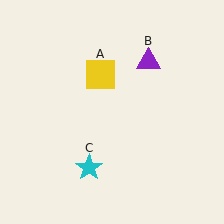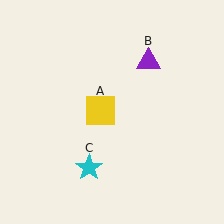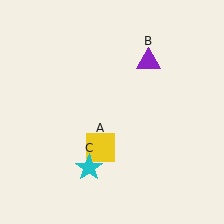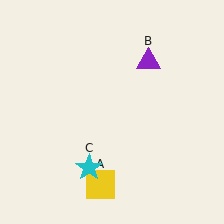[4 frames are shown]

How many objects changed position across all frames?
1 object changed position: yellow square (object A).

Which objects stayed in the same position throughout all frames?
Purple triangle (object B) and cyan star (object C) remained stationary.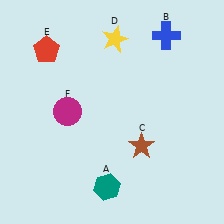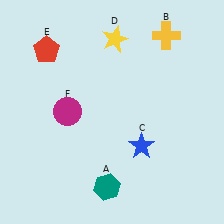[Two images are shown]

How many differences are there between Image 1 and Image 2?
There are 2 differences between the two images.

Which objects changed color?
B changed from blue to yellow. C changed from brown to blue.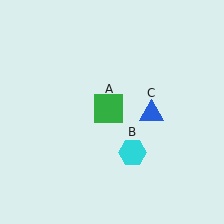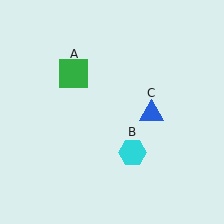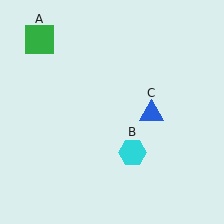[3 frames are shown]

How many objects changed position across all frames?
1 object changed position: green square (object A).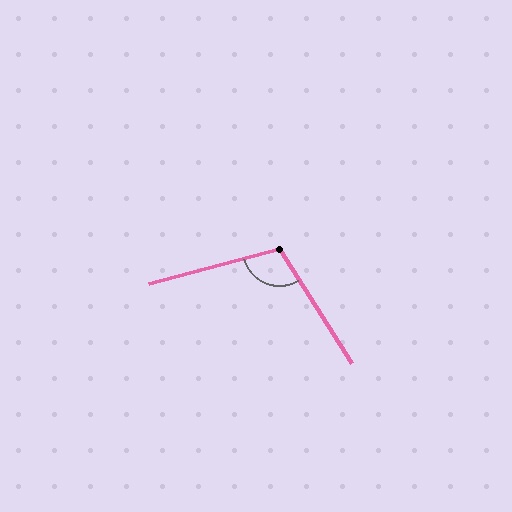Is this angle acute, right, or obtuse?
It is obtuse.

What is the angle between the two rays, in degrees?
Approximately 107 degrees.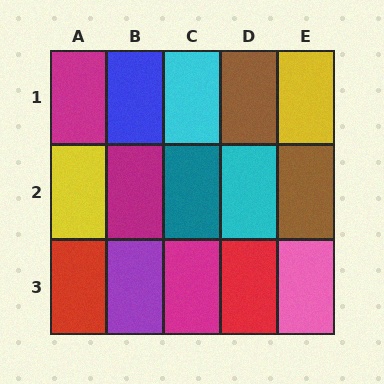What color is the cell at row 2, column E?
Brown.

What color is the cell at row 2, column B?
Magenta.